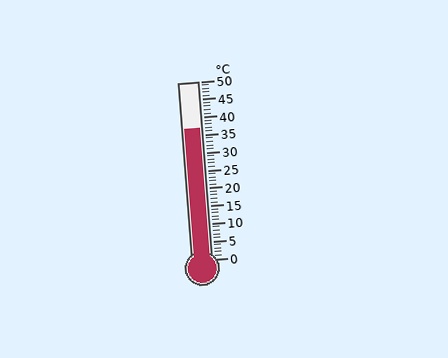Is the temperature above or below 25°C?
The temperature is above 25°C.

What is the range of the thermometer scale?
The thermometer scale ranges from 0°C to 50°C.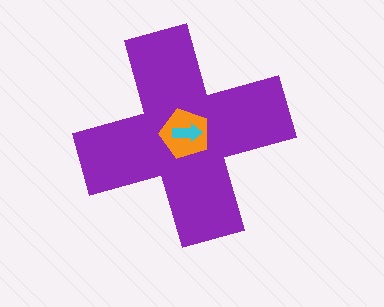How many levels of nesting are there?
3.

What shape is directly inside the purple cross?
The orange pentagon.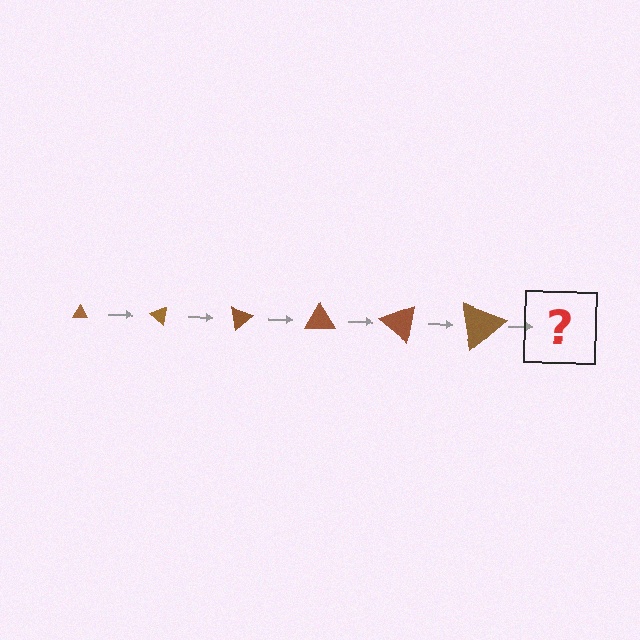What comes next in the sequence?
The next element should be a triangle, larger than the previous one and rotated 240 degrees from the start.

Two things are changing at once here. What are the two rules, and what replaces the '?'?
The two rules are that the triangle grows larger each step and it rotates 40 degrees each step. The '?' should be a triangle, larger than the previous one and rotated 240 degrees from the start.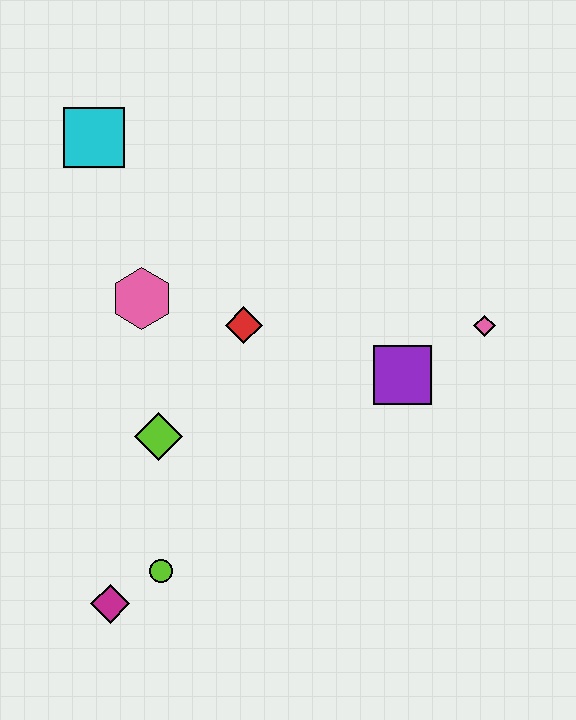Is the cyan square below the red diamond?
No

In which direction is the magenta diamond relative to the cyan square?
The magenta diamond is below the cyan square.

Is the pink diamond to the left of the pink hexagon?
No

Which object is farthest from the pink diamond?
The magenta diamond is farthest from the pink diamond.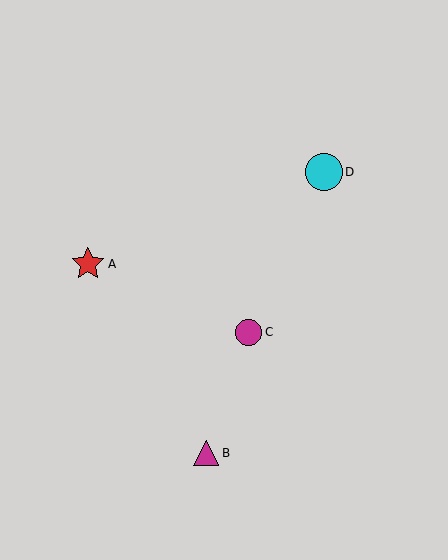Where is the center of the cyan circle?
The center of the cyan circle is at (324, 172).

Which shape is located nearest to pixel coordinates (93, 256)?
The red star (labeled A) at (88, 264) is nearest to that location.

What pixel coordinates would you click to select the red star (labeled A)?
Click at (88, 264) to select the red star A.